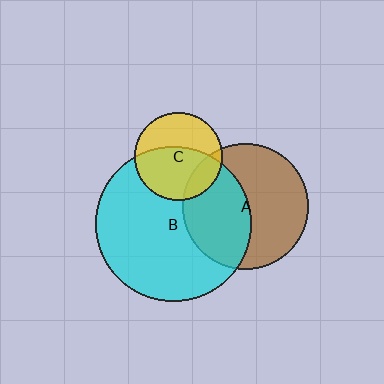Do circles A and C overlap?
Yes.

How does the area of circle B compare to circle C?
Approximately 3.1 times.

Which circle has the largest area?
Circle B (cyan).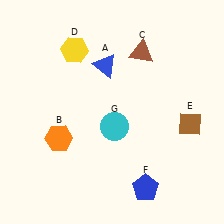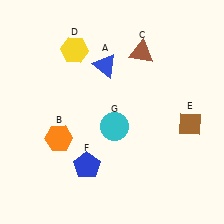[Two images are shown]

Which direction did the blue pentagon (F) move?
The blue pentagon (F) moved left.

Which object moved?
The blue pentagon (F) moved left.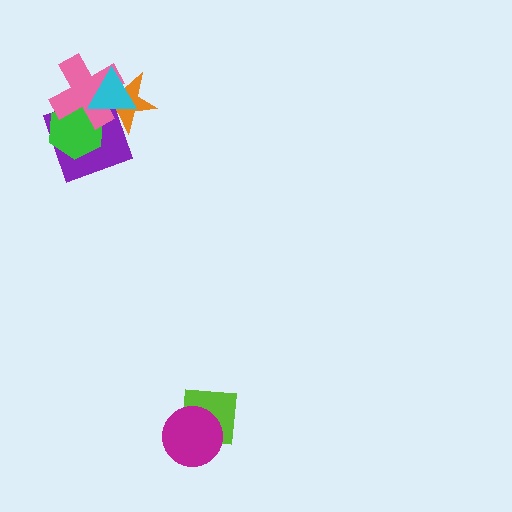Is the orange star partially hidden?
Yes, it is partially covered by another shape.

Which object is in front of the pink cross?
The cyan triangle is in front of the pink cross.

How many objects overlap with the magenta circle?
1 object overlaps with the magenta circle.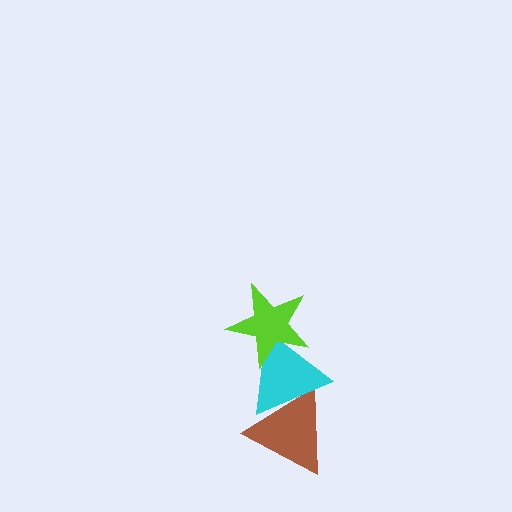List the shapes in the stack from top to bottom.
From top to bottom: the lime star, the cyan triangle, the brown triangle.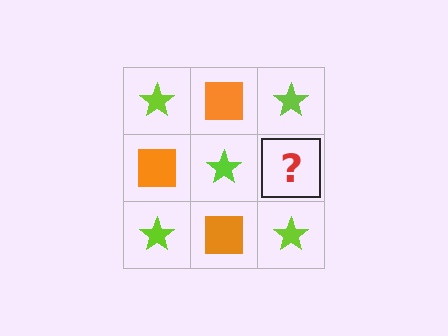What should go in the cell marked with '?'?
The missing cell should contain an orange square.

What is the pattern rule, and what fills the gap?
The rule is that it alternates lime star and orange square in a checkerboard pattern. The gap should be filled with an orange square.